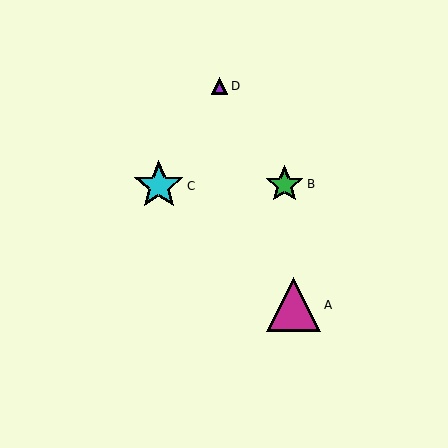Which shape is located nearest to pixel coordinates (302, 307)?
The magenta triangle (labeled A) at (294, 305) is nearest to that location.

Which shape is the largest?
The magenta triangle (labeled A) is the largest.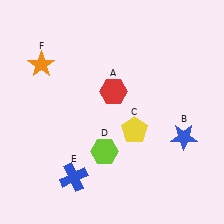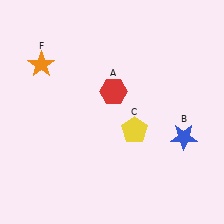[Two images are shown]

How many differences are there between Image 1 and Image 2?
There are 2 differences between the two images.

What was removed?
The blue cross (E), the lime hexagon (D) were removed in Image 2.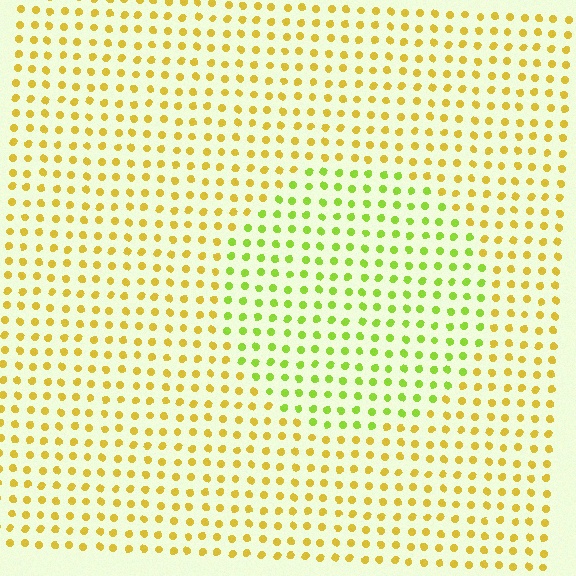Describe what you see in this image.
The image is filled with small yellow elements in a uniform arrangement. A circle-shaped region is visible where the elements are tinted to a slightly different hue, forming a subtle color boundary.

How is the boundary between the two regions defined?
The boundary is defined purely by a slight shift in hue (about 39 degrees). Spacing, size, and orientation are identical on both sides.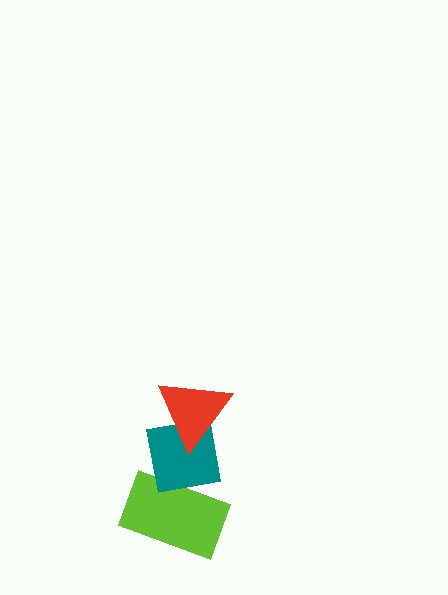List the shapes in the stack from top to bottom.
From top to bottom: the red triangle, the teal square, the lime rectangle.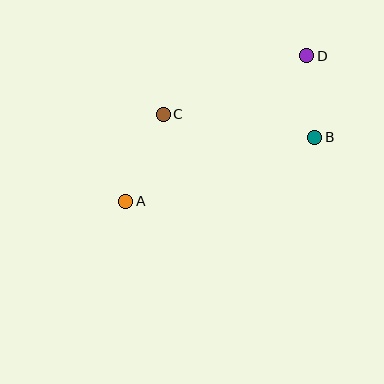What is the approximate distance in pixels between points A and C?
The distance between A and C is approximately 95 pixels.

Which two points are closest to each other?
Points B and D are closest to each other.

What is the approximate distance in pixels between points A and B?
The distance between A and B is approximately 199 pixels.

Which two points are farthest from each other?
Points A and D are farthest from each other.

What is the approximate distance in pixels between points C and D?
The distance between C and D is approximately 155 pixels.